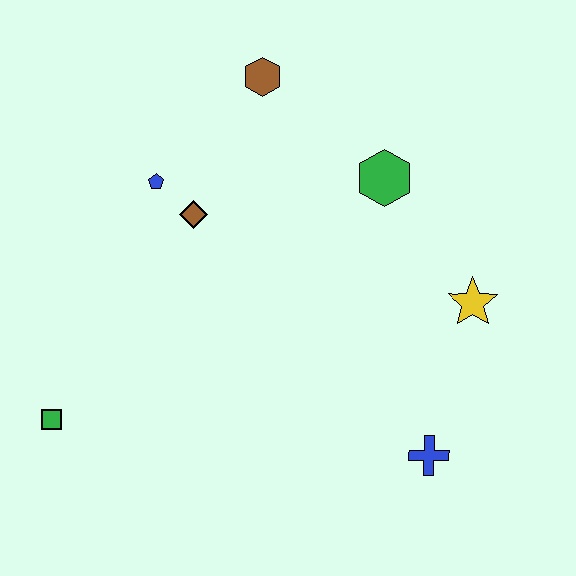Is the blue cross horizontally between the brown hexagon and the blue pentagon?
No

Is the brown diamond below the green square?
No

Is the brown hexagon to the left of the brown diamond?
No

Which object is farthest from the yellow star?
The green square is farthest from the yellow star.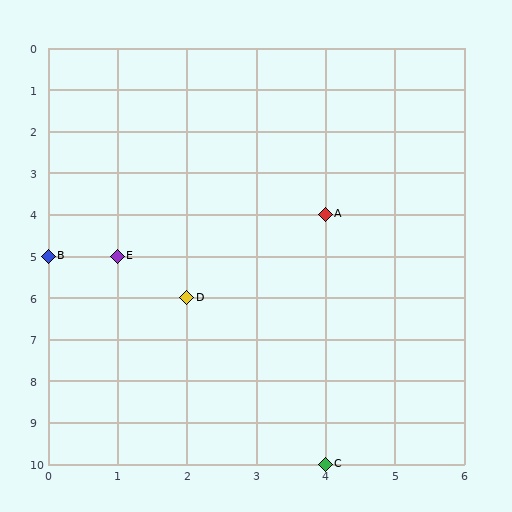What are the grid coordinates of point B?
Point B is at grid coordinates (0, 5).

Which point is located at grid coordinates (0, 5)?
Point B is at (0, 5).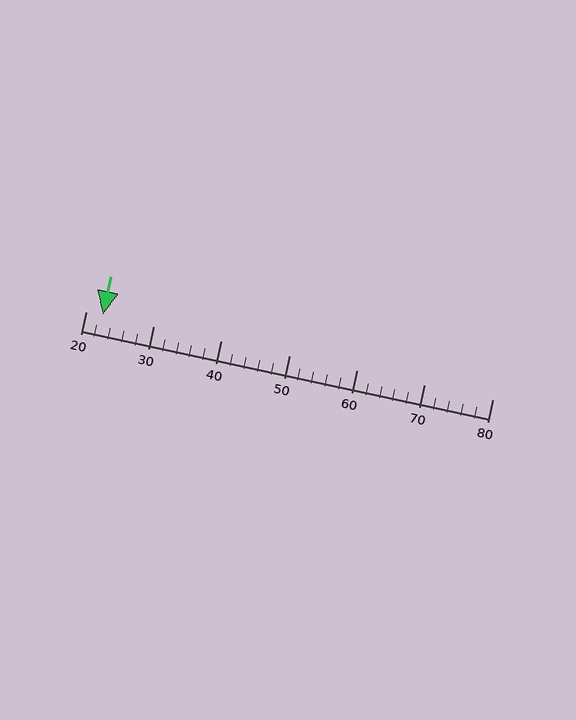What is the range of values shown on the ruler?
The ruler shows values from 20 to 80.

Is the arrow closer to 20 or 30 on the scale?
The arrow is closer to 20.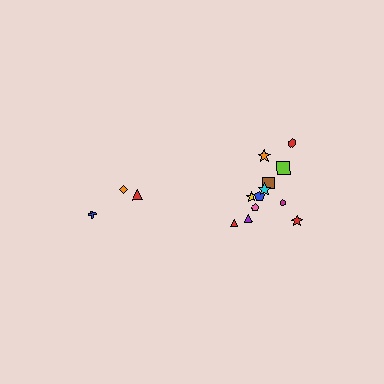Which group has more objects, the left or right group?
The right group.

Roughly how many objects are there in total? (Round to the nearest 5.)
Roughly 15 objects in total.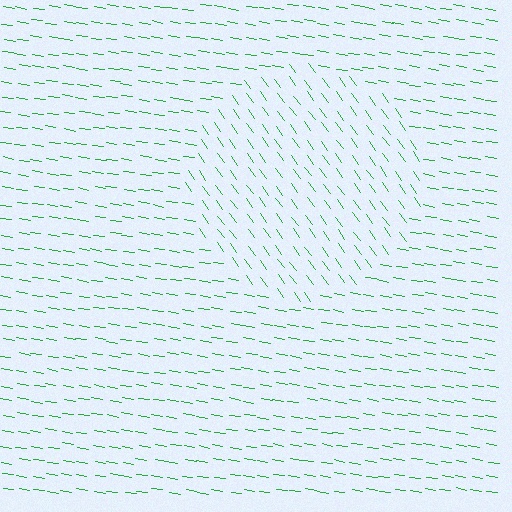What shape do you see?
I see a circle.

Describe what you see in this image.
The image is filled with small green line segments. A circle region in the image has lines oriented differently from the surrounding lines, creating a visible texture boundary.